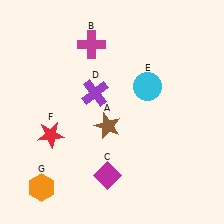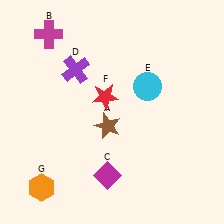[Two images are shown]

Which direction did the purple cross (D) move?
The purple cross (D) moved up.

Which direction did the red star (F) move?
The red star (F) moved right.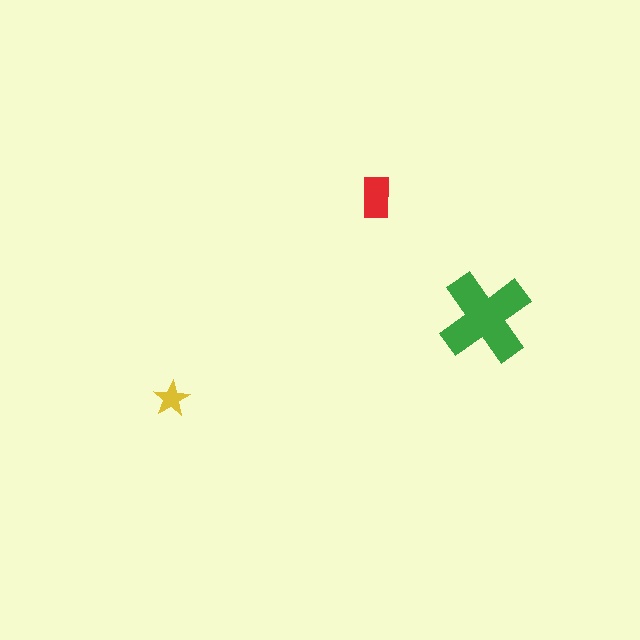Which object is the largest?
The green cross.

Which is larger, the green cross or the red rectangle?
The green cross.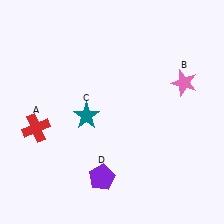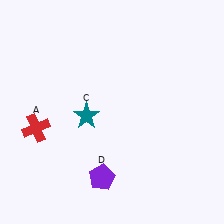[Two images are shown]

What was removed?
The pink star (B) was removed in Image 2.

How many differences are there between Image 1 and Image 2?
There is 1 difference between the two images.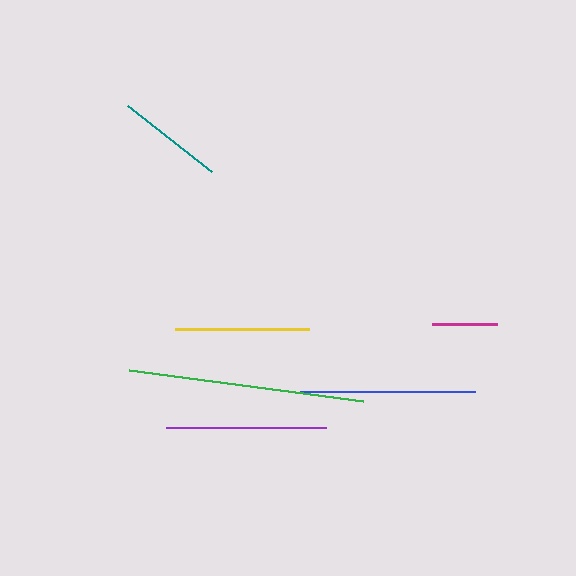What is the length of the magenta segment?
The magenta segment is approximately 64 pixels long.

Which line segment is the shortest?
The magenta line is the shortest at approximately 64 pixels.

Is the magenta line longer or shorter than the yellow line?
The yellow line is longer than the magenta line.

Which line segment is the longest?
The green line is the longest at approximately 237 pixels.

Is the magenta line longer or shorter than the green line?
The green line is longer than the magenta line.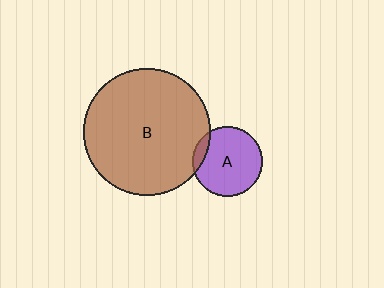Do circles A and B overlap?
Yes.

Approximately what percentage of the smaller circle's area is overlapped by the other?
Approximately 10%.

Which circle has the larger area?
Circle B (brown).